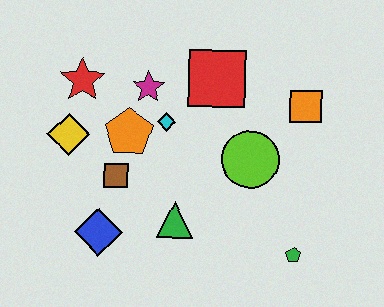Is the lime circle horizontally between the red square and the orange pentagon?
No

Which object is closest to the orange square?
The lime circle is closest to the orange square.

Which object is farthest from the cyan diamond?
The green pentagon is farthest from the cyan diamond.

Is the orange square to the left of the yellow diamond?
No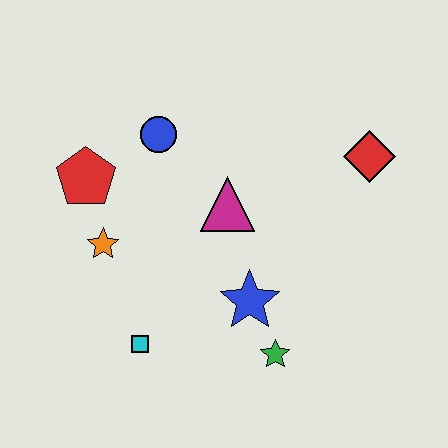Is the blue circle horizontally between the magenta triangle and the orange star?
Yes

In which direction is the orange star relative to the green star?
The orange star is to the left of the green star.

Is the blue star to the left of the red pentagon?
No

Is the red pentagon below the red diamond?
Yes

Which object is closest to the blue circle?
The red pentagon is closest to the blue circle.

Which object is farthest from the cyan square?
The red diamond is farthest from the cyan square.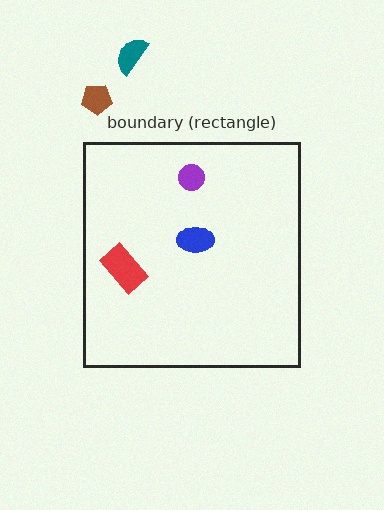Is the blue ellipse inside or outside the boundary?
Inside.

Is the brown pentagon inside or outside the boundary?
Outside.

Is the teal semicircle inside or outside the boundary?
Outside.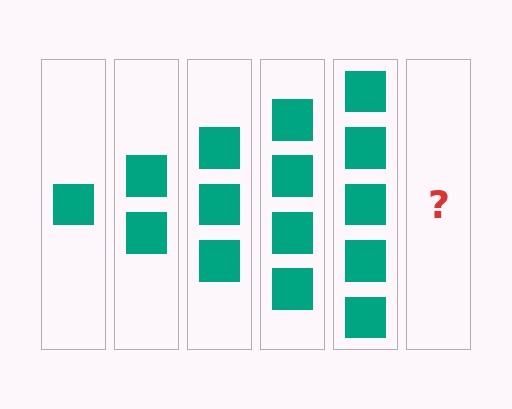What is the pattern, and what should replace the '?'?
The pattern is that each step adds one more square. The '?' should be 6 squares.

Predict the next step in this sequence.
The next step is 6 squares.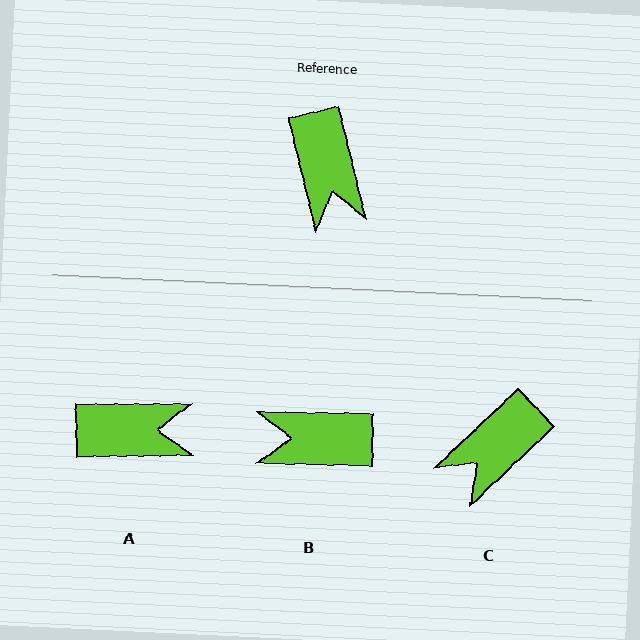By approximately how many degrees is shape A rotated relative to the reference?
Approximately 77 degrees counter-clockwise.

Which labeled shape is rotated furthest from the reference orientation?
B, about 105 degrees away.